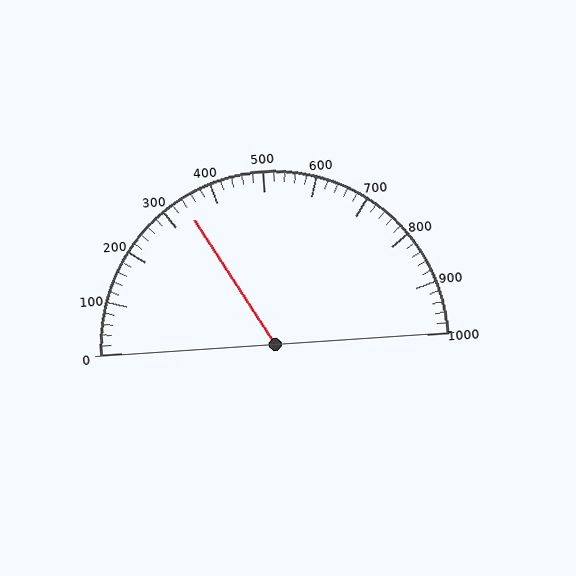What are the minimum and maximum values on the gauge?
The gauge ranges from 0 to 1000.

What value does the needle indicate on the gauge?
The needle indicates approximately 340.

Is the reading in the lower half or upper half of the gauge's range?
The reading is in the lower half of the range (0 to 1000).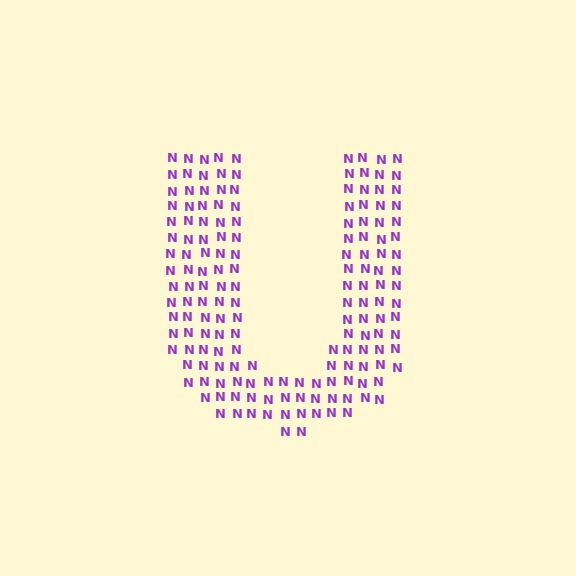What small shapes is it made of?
It is made of small letter N's.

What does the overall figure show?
The overall figure shows the letter U.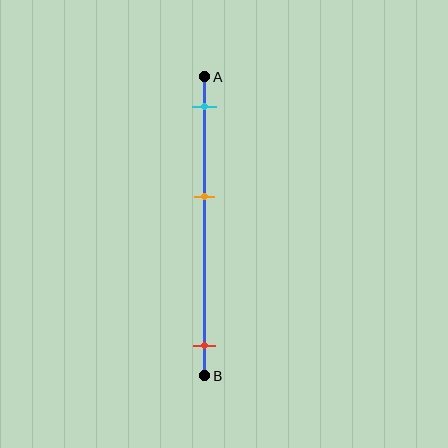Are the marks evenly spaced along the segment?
No, the marks are not evenly spaced.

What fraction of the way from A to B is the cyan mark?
The cyan mark is approximately 10% (0.1) of the way from A to B.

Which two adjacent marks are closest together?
The cyan and orange marks are the closest adjacent pair.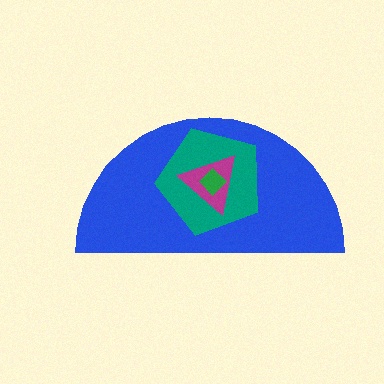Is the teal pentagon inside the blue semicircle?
Yes.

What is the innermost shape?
The green diamond.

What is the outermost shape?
The blue semicircle.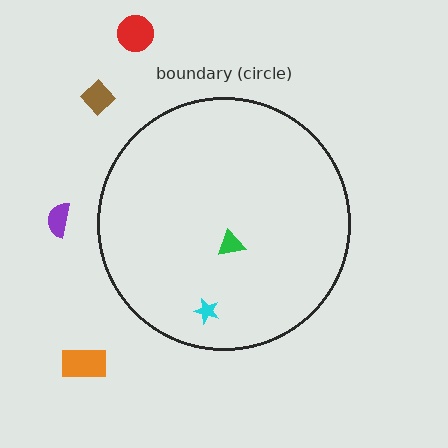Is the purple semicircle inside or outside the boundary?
Outside.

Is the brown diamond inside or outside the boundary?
Outside.